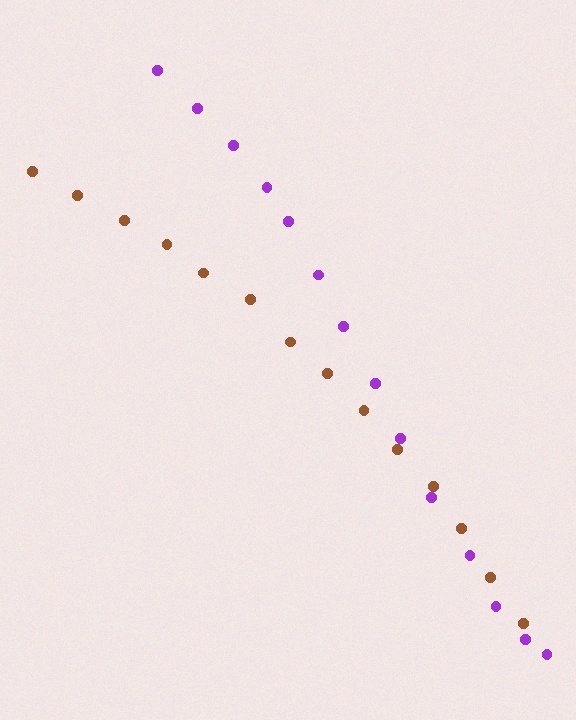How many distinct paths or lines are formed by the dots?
There are 2 distinct paths.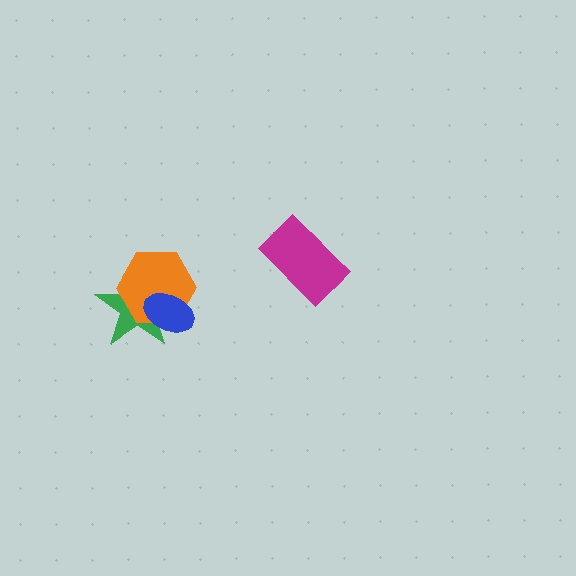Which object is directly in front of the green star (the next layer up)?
The orange hexagon is directly in front of the green star.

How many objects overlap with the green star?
2 objects overlap with the green star.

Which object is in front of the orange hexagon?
The blue ellipse is in front of the orange hexagon.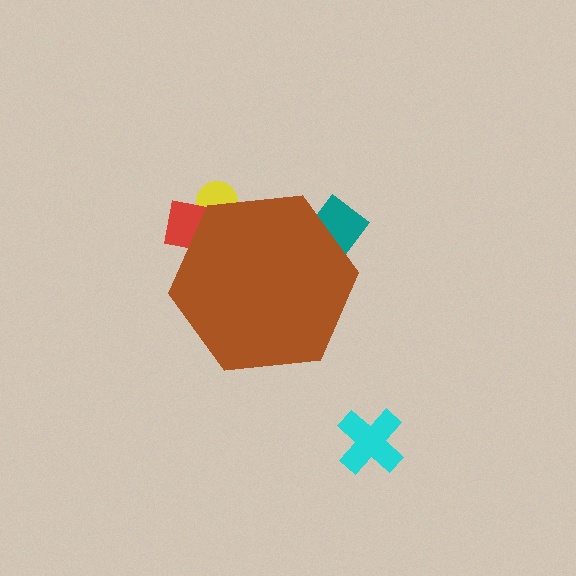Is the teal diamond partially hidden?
Yes, the teal diamond is partially hidden behind the brown hexagon.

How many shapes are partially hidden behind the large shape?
3 shapes are partially hidden.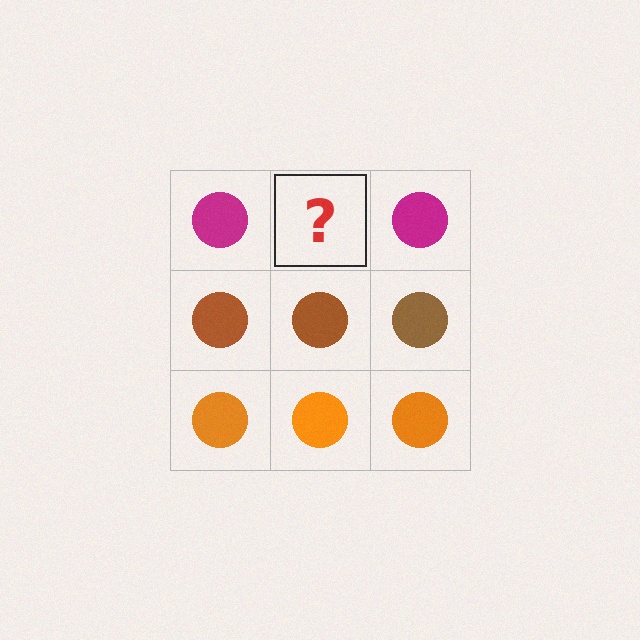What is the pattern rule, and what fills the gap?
The rule is that each row has a consistent color. The gap should be filled with a magenta circle.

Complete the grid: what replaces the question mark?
The question mark should be replaced with a magenta circle.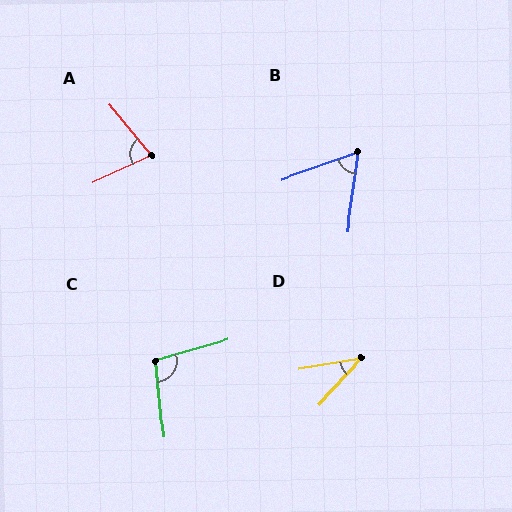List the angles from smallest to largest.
D (38°), B (62°), A (76°), C (100°).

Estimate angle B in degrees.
Approximately 62 degrees.